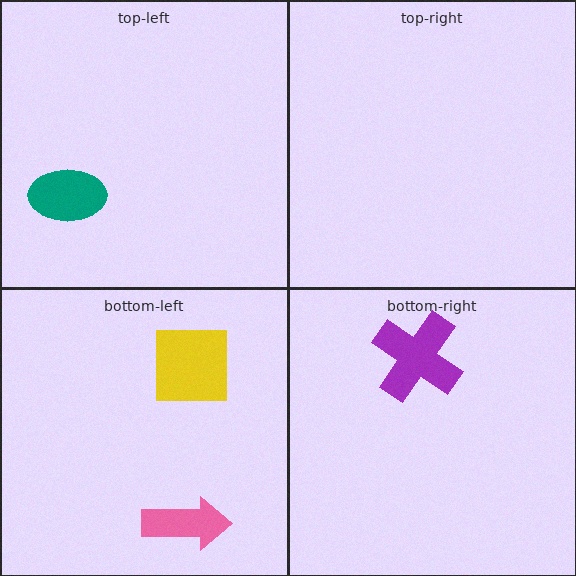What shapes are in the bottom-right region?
The purple cross.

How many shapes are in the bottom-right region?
1.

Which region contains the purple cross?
The bottom-right region.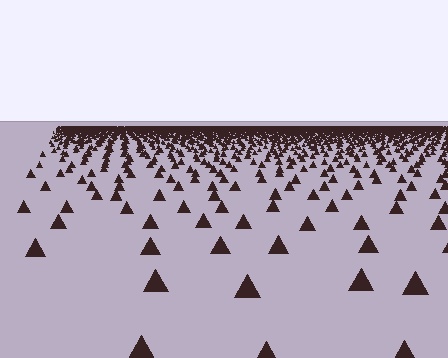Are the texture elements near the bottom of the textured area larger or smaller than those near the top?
Larger. Near the bottom, elements are closer to the viewer and appear at a bigger on-screen size.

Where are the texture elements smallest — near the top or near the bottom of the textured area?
Near the top.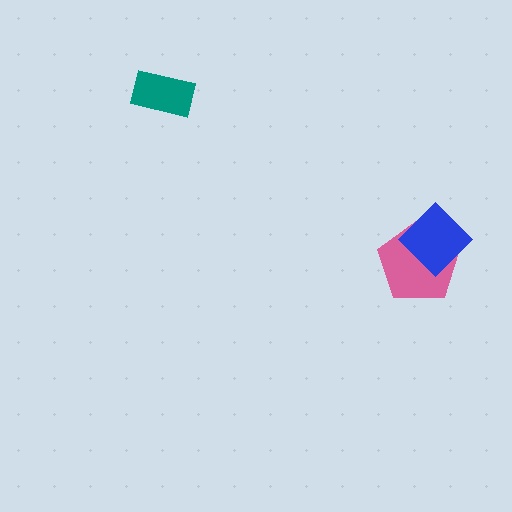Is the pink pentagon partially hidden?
Yes, it is partially covered by another shape.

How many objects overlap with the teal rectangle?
0 objects overlap with the teal rectangle.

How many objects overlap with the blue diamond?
1 object overlaps with the blue diamond.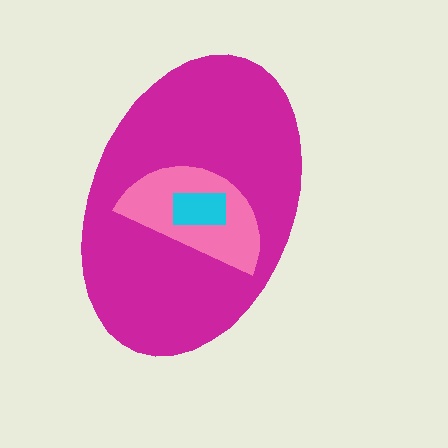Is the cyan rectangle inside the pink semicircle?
Yes.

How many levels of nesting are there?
3.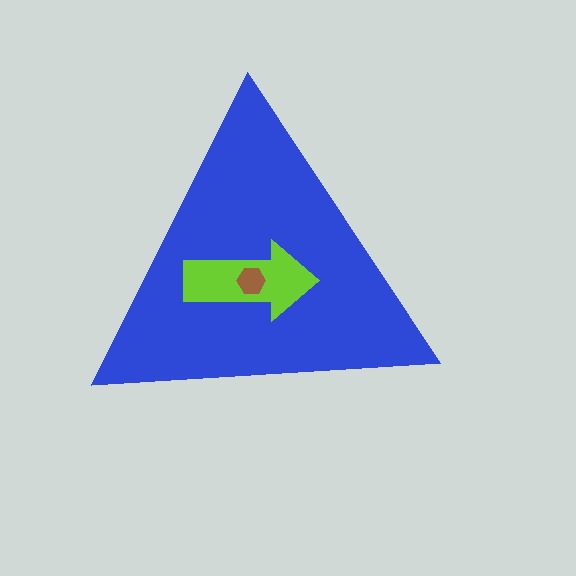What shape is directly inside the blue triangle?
The lime arrow.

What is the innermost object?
The brown hexagon.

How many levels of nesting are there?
3.